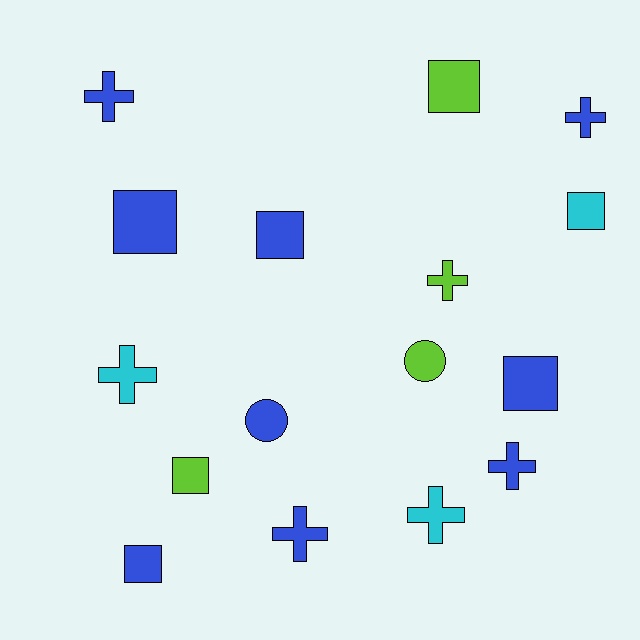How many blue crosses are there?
There are 4 blue crosses.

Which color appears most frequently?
Blue, with 9 objects.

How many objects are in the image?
There are 16 objects.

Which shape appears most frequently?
Cross, with 7 objects.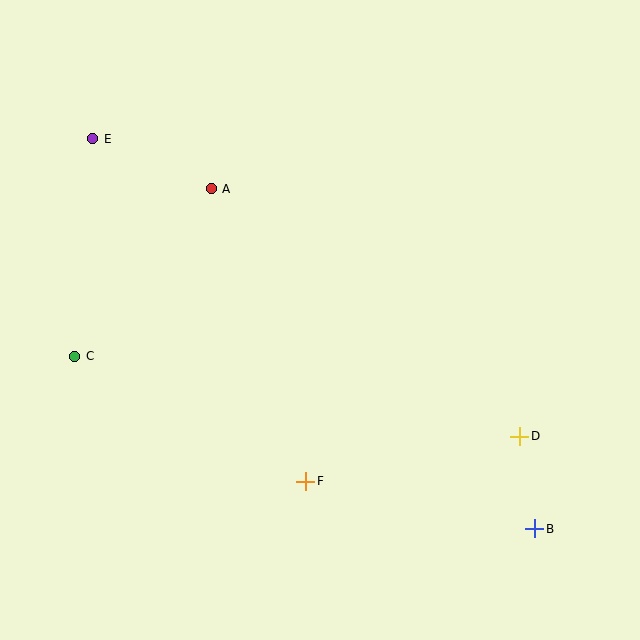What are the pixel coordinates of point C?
Point C is at (75, 356).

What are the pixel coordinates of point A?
Point A is at (211, 189).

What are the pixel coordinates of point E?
Point E is at (93, 139).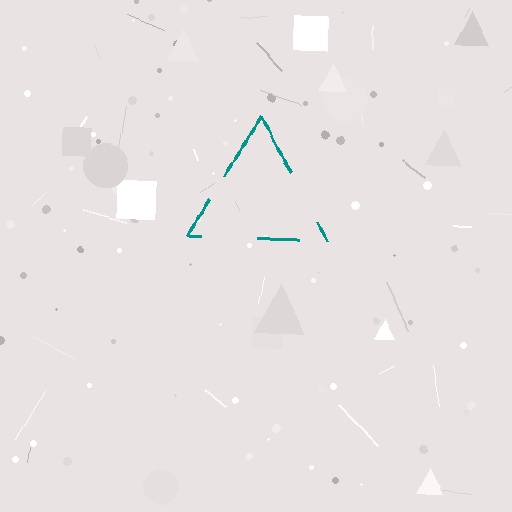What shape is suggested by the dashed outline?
The dashed outline suggests a triangle.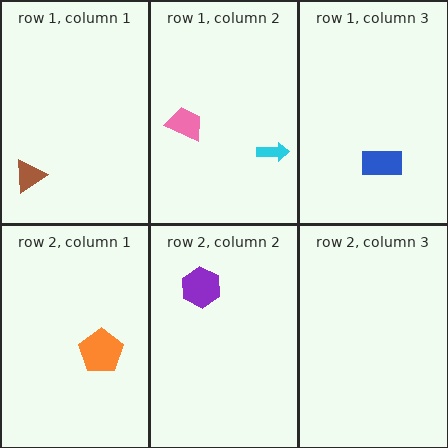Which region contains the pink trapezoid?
The row 1, column 2 region.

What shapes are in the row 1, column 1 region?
The brown triangle.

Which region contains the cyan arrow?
The row 1, column 2 region.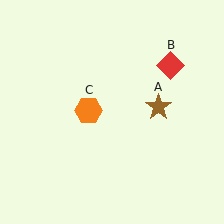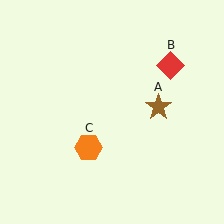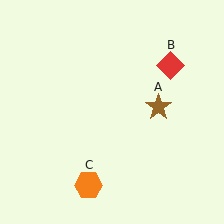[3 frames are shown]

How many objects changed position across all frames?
1 object changed position: orange hexagon (object C).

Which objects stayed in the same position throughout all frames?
Brown star (object A) and red diamond (object B) remained stationary.